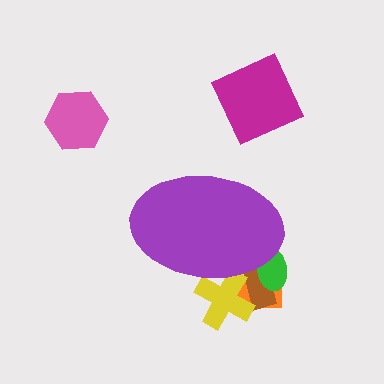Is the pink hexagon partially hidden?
No, the pink hexagon is fully visible.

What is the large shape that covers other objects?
A purple ellipse.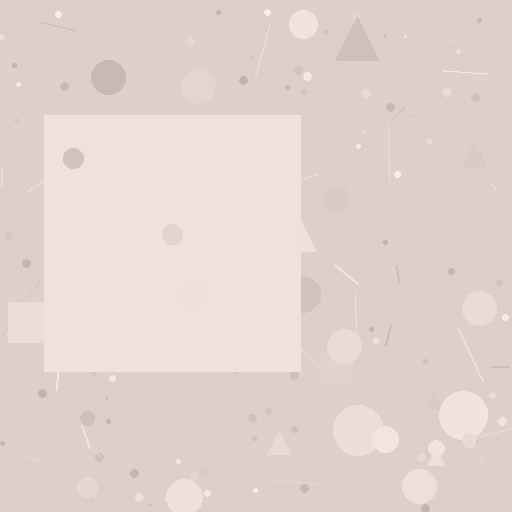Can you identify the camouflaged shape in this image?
The camouflaged shape is a square.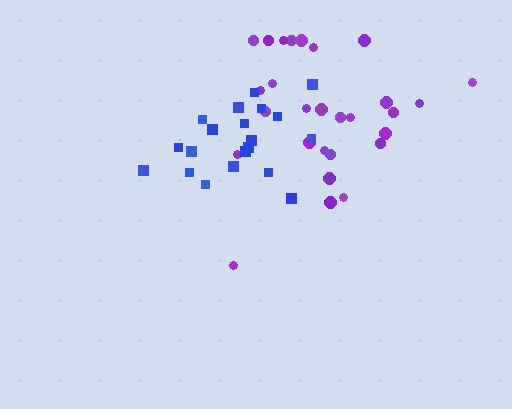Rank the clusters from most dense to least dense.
blue, purple.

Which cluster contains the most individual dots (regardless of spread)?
Purple (28).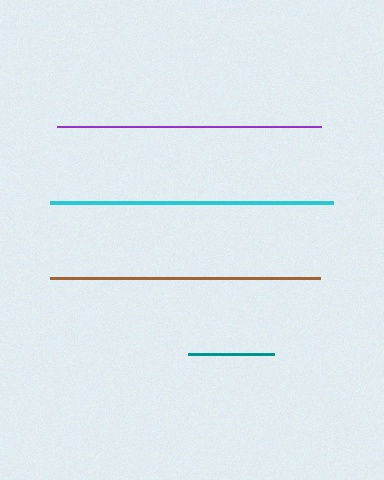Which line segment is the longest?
The cyan line is the longest at approximately 283 pixels.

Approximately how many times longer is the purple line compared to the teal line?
The purple line is approximately 3.1 times the length of the teal line.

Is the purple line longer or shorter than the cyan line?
The cyan line is longer than the purple line.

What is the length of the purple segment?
The purple segment is approximately 264 pixels long.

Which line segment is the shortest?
The teal line is the shortest at approximately 86 pixels.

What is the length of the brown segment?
The brown segment is approximately 270 pixels long.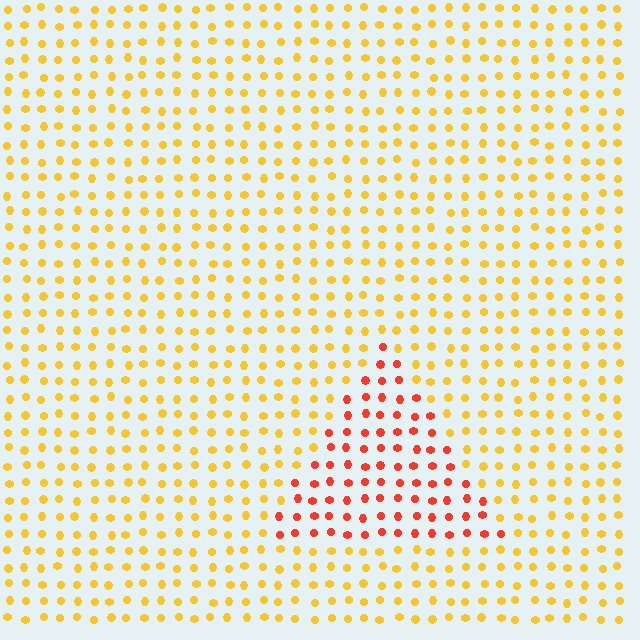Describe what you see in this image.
The image is filled with small yellow elements in a uniform arrangement. A triangle-shaped region is visible where the elements are tinted to a slightly different hue, forming a subtle color boundary.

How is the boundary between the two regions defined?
The boundary is defined purely by a slight shift in hue (about 43 degrees). Spacing, size, and orientation are identical on both sides.